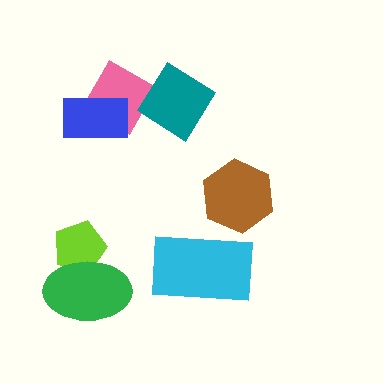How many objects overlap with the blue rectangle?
1 object overlaps with the blue rectangle.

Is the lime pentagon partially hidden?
Yes, it is partially covered by another shape.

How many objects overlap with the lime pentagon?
1 object overlaps with the lime pentagon.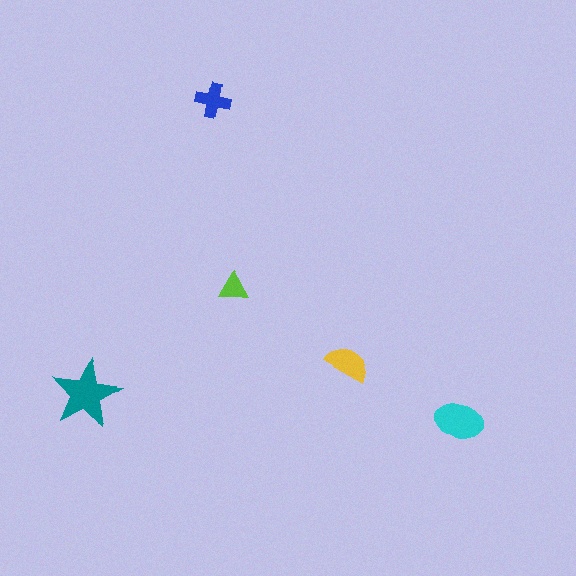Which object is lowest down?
The cyan ellipse is bottommost.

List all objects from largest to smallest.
The teal star, the cyan ellipse, the yellow semicircle, the blue cross, the lime triangle.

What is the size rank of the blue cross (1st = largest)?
4th.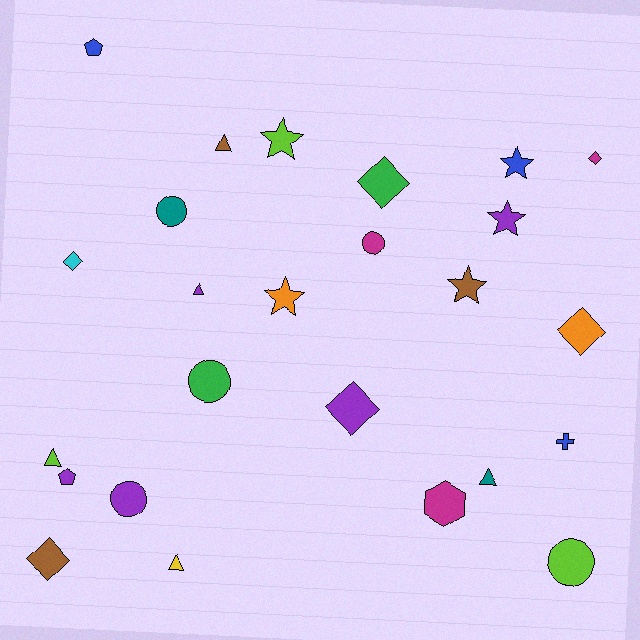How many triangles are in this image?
There are 5 triangles.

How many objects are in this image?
There are 25 objects.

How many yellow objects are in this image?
There is 1 yellow object.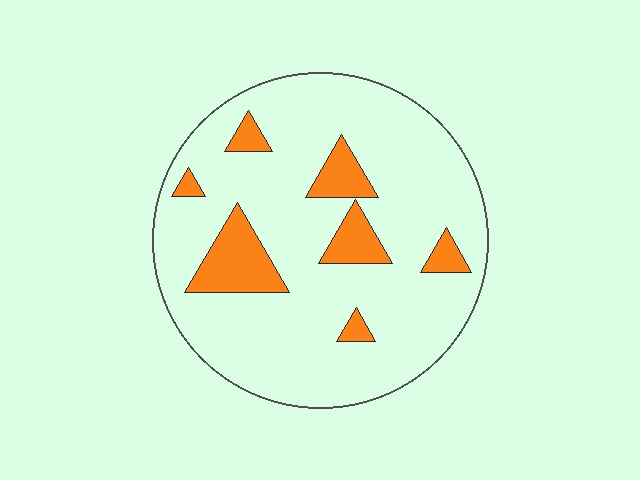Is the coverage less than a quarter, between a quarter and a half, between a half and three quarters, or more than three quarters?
Less than a quarter.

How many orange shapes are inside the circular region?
7.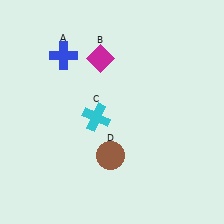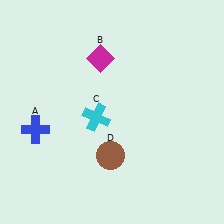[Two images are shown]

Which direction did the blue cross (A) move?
The blue cross (A) moved down.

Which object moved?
The blue cross (A) moved down.